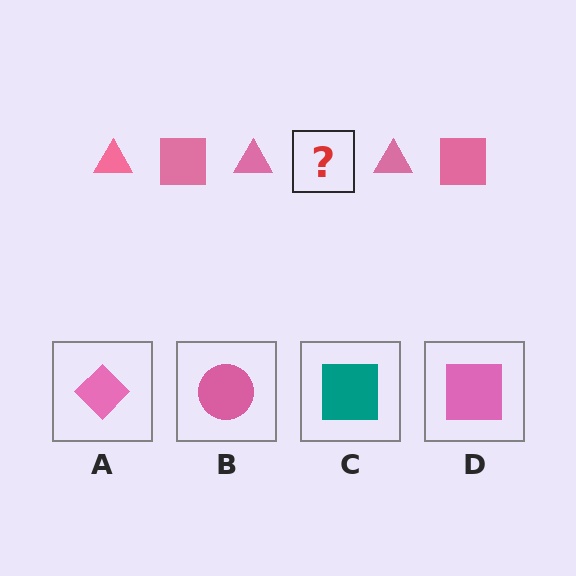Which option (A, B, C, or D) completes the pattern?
D.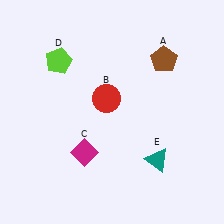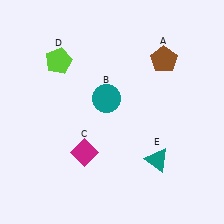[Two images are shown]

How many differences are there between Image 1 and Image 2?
There is 1 difference between the two images.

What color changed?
The circle (B) changed from red in Image 1 to teal in Image 2.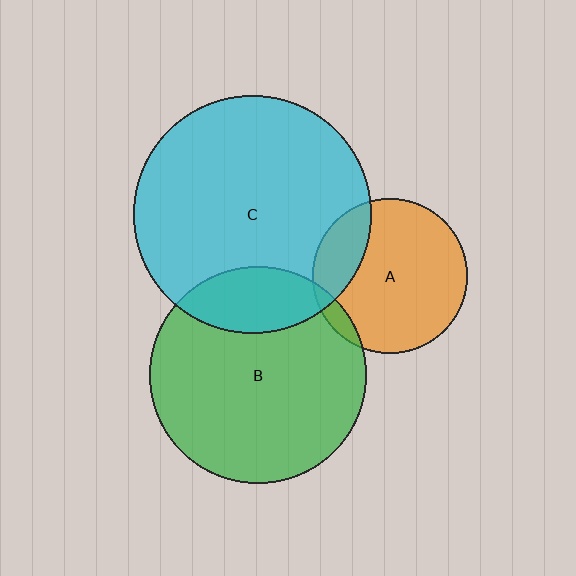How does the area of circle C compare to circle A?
Approximately 2.4 times.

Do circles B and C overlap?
Yes.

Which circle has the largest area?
Circle C (cyan).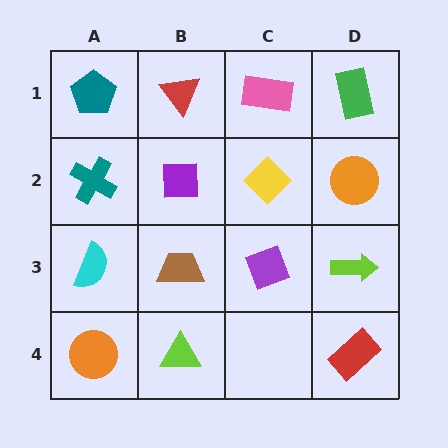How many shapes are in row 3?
4 shapes.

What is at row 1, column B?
A red triangle.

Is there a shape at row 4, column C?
No, that cell is empty.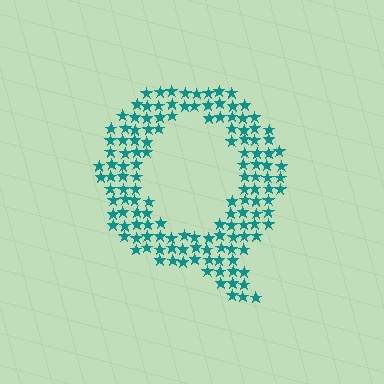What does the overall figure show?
The overall figure shows the letter Q.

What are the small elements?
The small elements are stars.